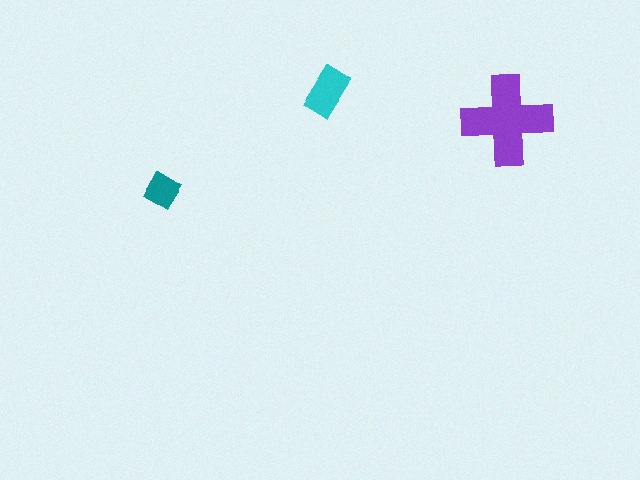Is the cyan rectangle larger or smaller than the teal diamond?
Larger.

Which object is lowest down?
The teal diamond is bottommost.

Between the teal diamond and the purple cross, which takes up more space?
The purple cross.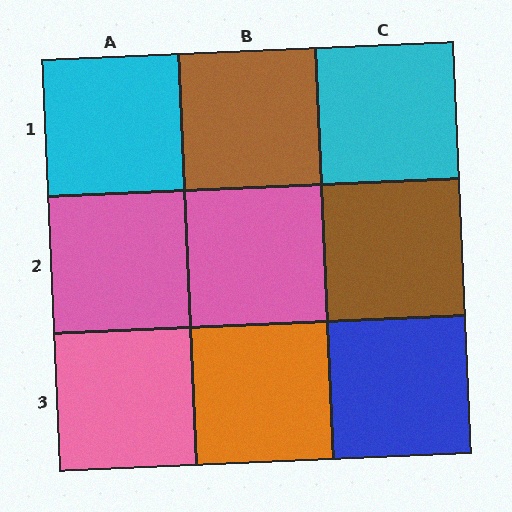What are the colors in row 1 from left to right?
Cyan, brown, cyan.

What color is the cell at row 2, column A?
Pink.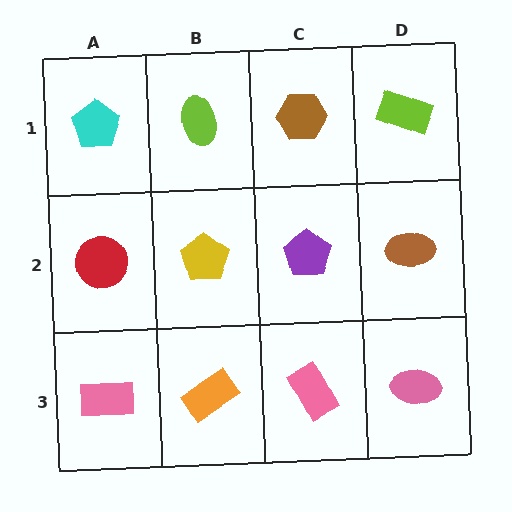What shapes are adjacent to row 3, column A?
A red circle (row 2, column A), an orange rectangle (row 3, column B).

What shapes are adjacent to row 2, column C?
A brown hexagon (row 1, column C), a pink rectangle (row 3, column C), a yellow pentagon (row 2, column B), a brown ellipse (row 2, column D).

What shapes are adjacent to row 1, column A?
A red circle (row 2, column A), a lime ellipse (row 1, column B).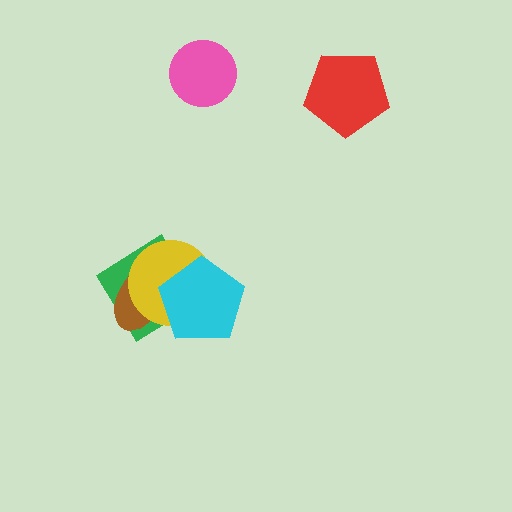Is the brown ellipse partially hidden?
Yes, it is partially covered by another shape.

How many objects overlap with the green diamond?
3 objects overlap with the green diamond.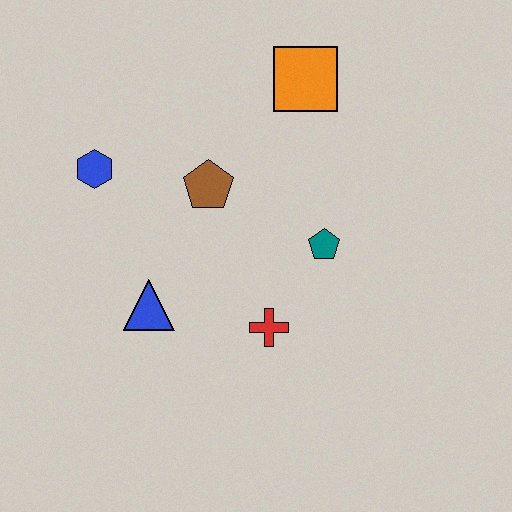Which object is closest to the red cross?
The teal pentagon is closest to the red cross.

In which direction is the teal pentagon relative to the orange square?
The teal pentagon is below the orange square.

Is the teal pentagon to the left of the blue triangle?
No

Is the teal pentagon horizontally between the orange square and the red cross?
No